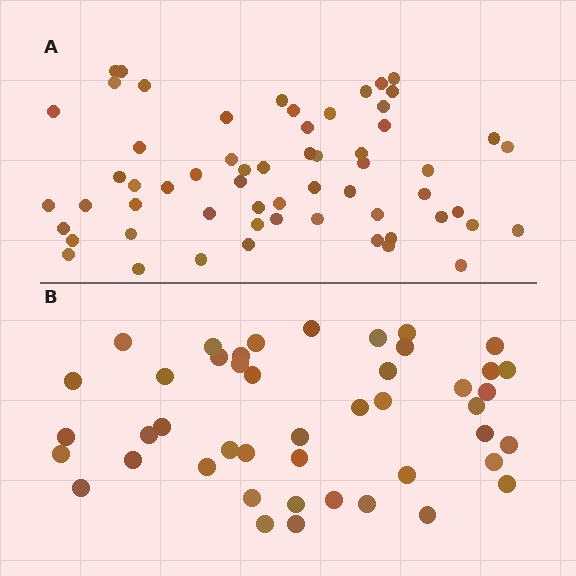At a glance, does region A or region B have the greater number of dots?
Region A (the top region) has more dots.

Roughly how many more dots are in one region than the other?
Region A has approximately 15 more dots than region B.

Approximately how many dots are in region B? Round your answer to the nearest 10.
About 40 dots. (The exact count is 45, which rounds to 40.)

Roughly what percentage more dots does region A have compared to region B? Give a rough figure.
About 35% more.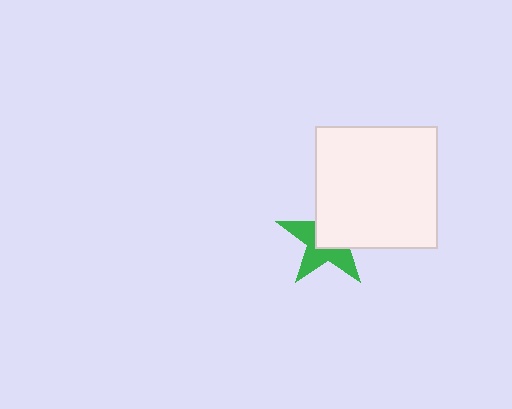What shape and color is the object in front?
The object in front is a white square.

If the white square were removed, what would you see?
You would see the complete green star.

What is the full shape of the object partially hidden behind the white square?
The partially hidden object is a green star.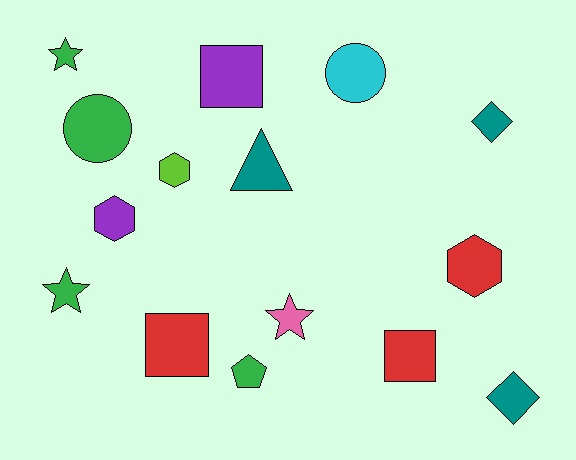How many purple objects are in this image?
There are 2 purple objects.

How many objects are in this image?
There are 15 objects.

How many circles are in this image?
There are 2 circles.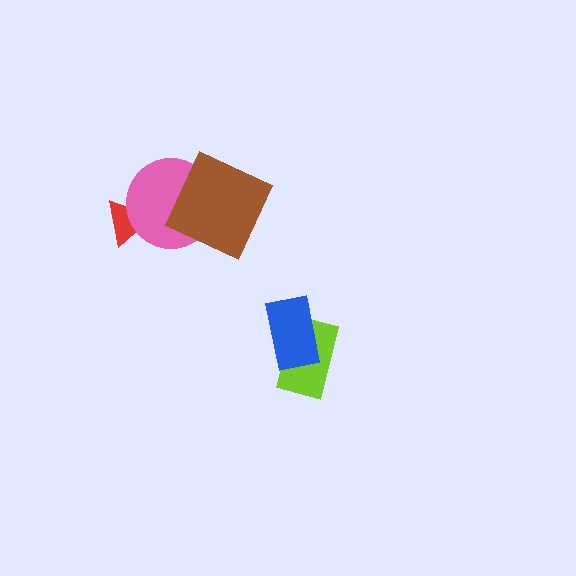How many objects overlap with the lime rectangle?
1 object overlaps with the lime rectangle.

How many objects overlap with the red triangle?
1 object overlaps with the red triangle.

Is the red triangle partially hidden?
Yes, it is partially covered by another shape.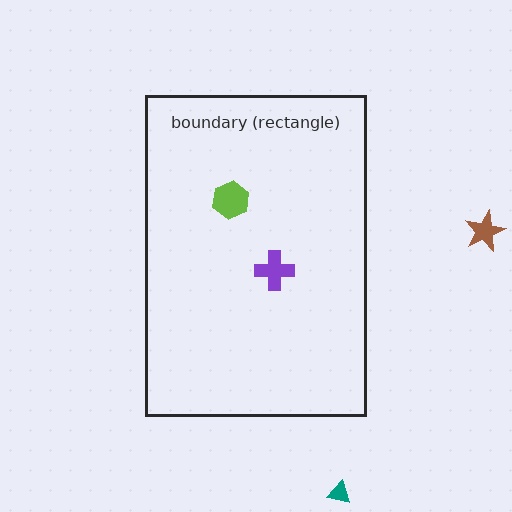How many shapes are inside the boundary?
2 inside, 2 outside.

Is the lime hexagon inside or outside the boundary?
Inside.